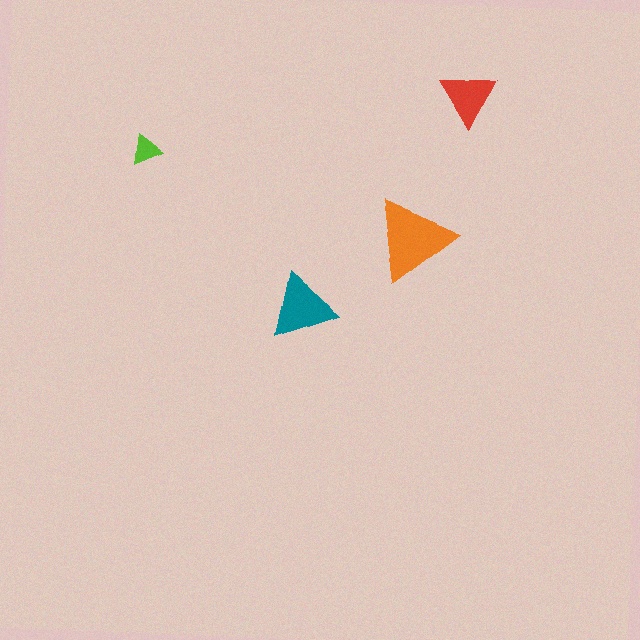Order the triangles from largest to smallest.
the orange one, the teal one, the red one, the lime one.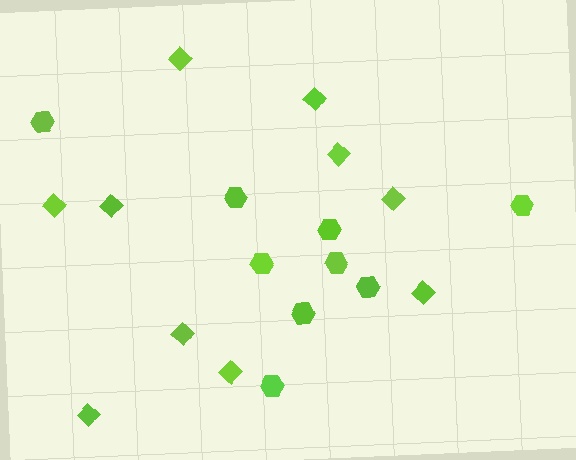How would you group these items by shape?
There are 2 groups: one group of hexagons (9) and one group of diamonds (10).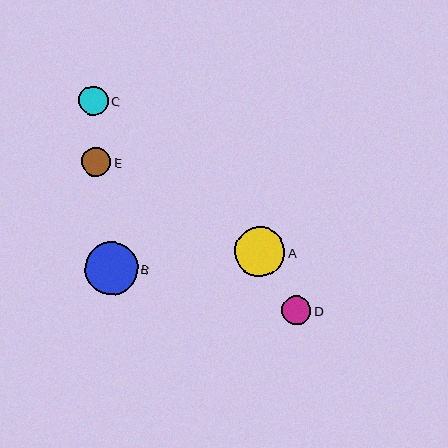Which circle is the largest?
Circle B is the largest with a size of approximately 53 pixels.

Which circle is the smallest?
Circle E is the smallest with a size of approximately 29 pixels.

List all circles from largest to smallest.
From largest to smallest: B, A, C, D, E.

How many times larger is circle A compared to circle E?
Circle A is approximately 1.7 times the size of circle E.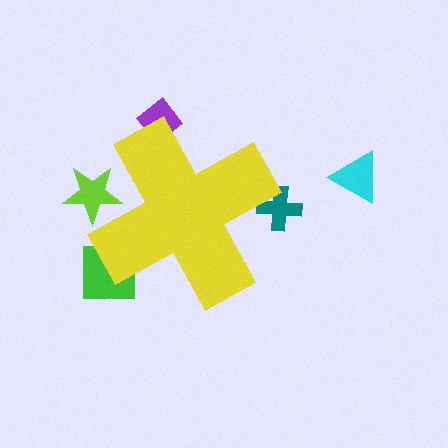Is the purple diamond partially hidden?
Yes, the purple diamond is partially hidden behind the yellow cross.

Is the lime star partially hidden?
Yes, the lime star is partially hidden behind the yellow cross.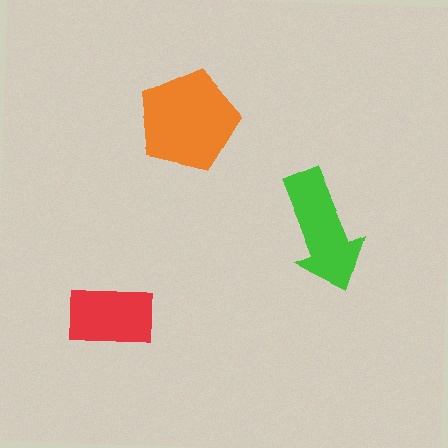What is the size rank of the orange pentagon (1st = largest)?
1st.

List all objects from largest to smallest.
The orange pentagon, the green arrow, the red rectangle.